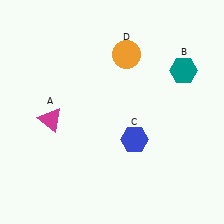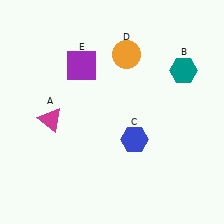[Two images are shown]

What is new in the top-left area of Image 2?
A purple square (E) was added in the top-left area of Image 2.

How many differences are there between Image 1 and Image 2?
There is 1 difference between the two images.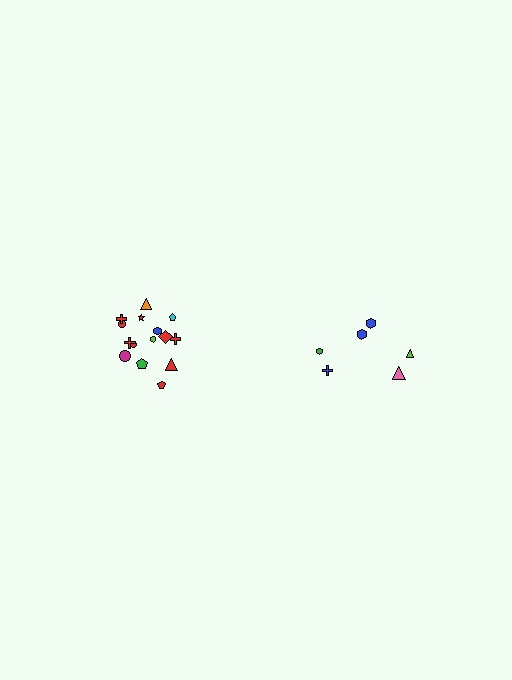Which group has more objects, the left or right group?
The left group.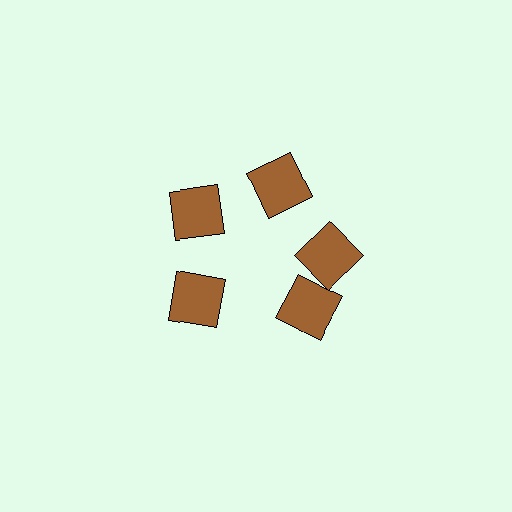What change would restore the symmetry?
The symmetry would be restored by rotating it back into even spacing with its neighbors so that all 5 squares sit at equal angles and equal distance from the center.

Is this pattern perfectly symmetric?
No. The 5 brown squares are arranged in a ring, but one element near the 5 o'clock position is rotated out of alignment along the ring, breaking the 5-fold rotational symmetry.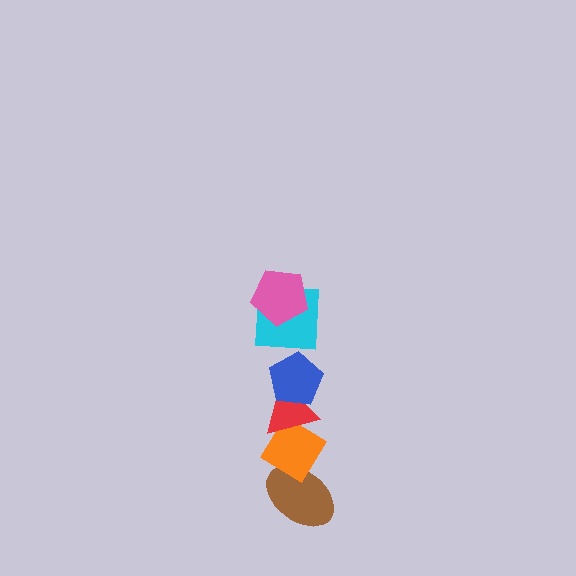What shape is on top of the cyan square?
The pink pentagon is on top of the cyan square.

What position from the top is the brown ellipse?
The brown ellipse is 6th from the top.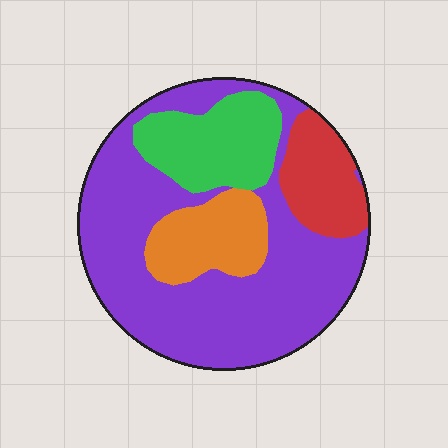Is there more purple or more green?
Purple.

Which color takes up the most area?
Purple, at roughly 60%.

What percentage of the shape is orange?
Orange takes up about one eighth (1/8) of the shape.